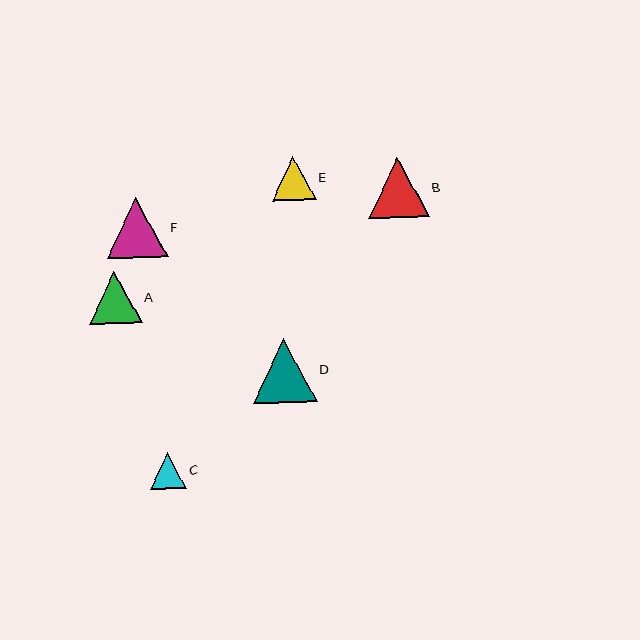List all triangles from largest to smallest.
From largest to smallest: D, F, B, A, E, C.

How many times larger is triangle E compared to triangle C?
Triangle E is approximately 1.2 times the size of triangle C.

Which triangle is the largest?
Triangle D is the largest with a size of approximately 64 pixels.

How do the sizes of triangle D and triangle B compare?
Triangle D and triangle B are approximately the same size.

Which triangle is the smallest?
Triangle C is the smallest with a size of approximately 36 pixels.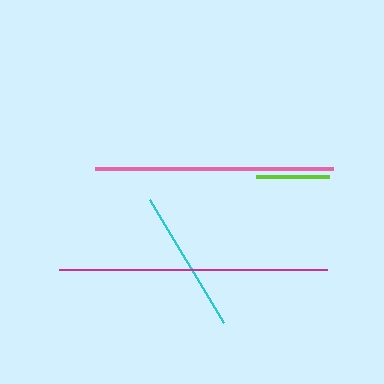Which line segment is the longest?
The magenta line is the longest at approximately 269 pixels.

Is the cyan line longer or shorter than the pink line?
The pink line is longer than the cyan line.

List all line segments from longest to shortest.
From longest to shortest: magenta, pink, cyan, lime.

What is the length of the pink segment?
The pink segment is approximately 238 pixels long.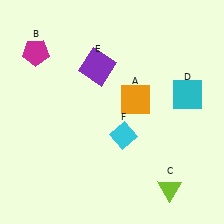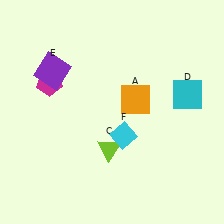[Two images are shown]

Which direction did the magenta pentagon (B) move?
The magenta pentagon (B) moved down.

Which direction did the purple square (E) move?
The purple square (E) moved left.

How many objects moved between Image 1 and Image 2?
3 objects moved between the two images.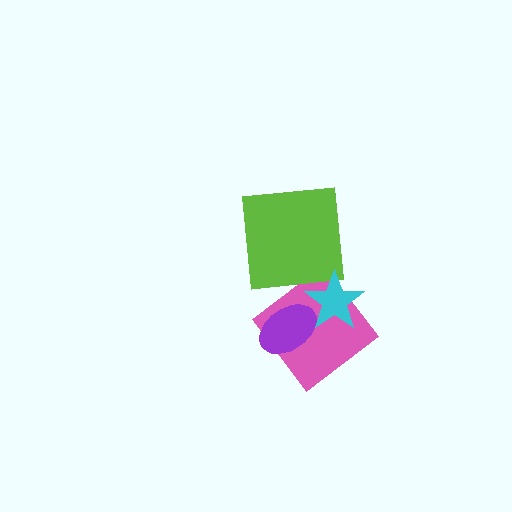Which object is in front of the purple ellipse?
The cyan star is in front of the purple ellipse.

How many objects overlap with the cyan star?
2 objects overlap with the cyan star.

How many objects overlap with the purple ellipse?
2 objects overlap with the purple ellipse.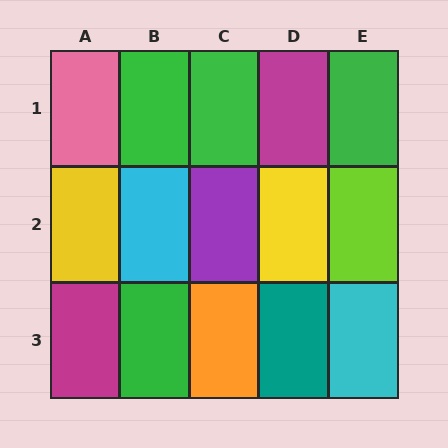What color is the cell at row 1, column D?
Magenta.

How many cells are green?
4 cells are green.